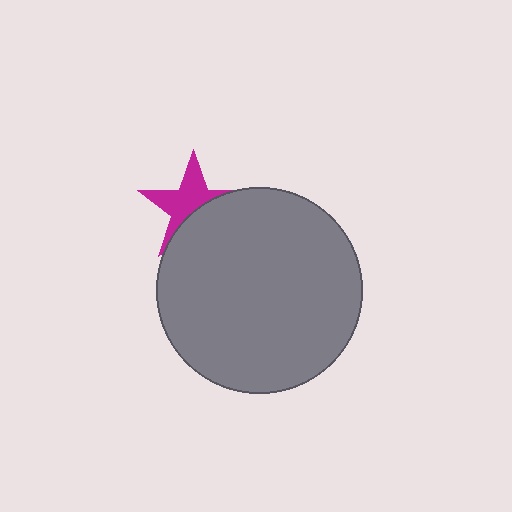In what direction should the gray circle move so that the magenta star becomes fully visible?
The gray circle should move down. That is the shortest direction to clear the overlap and leave the magenta star fully visible.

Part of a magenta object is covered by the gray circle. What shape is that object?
It is a star.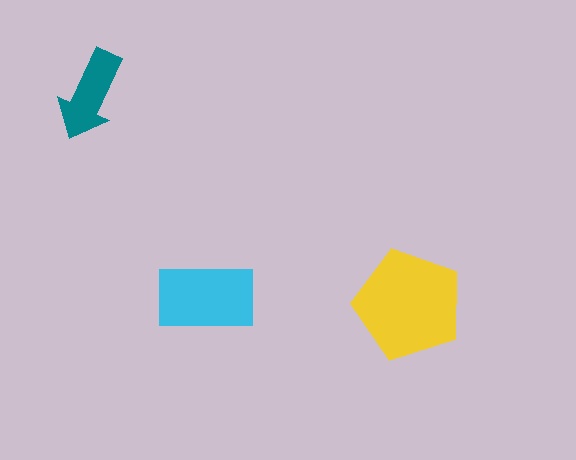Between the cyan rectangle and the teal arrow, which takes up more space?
The cyan rectangle.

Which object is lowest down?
The yellow pentagon is bottommost.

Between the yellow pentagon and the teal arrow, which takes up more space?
The yellow pentagon.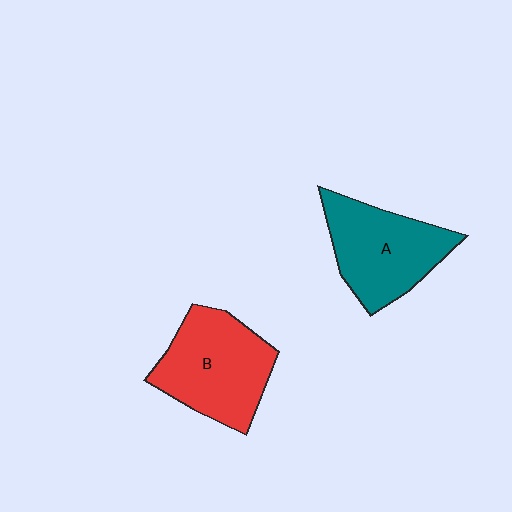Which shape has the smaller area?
Shape A (teal).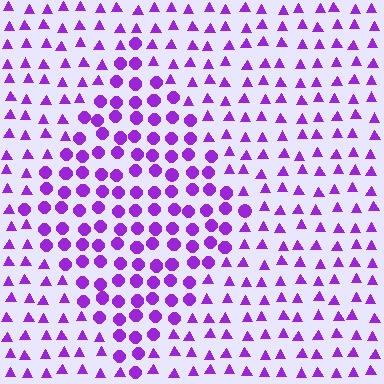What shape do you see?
I see a diamond.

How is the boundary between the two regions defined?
The boundary is defined by a change in element shape: circles inside vs. triangles outside. All elements share the same color and spacing.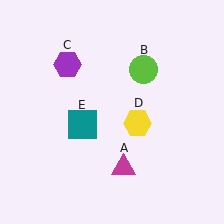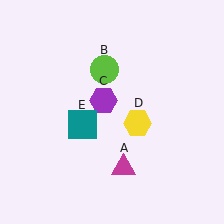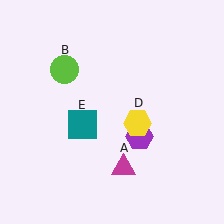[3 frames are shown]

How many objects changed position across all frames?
2 objects changed position: lime circle (object B), purple hexagon (object C).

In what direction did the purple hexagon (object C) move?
The purple hexagon (object C) moved down and to the right.